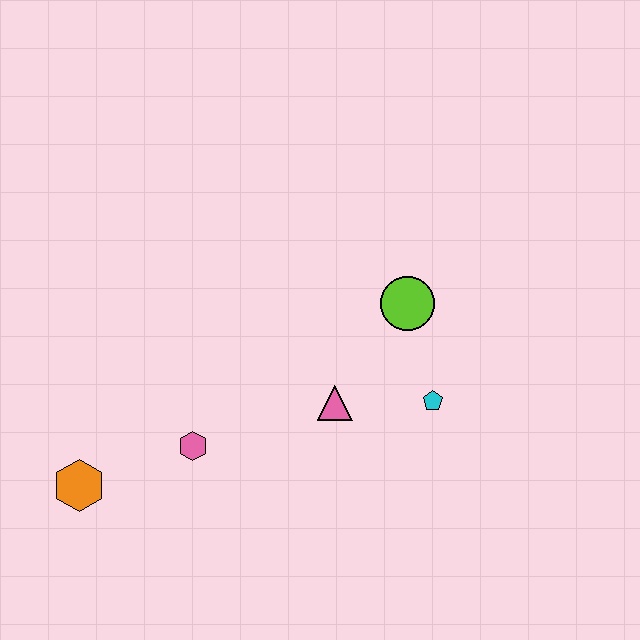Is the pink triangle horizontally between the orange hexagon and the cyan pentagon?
Yes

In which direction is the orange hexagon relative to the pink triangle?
The orange hexagon is to the left of the pink triangle.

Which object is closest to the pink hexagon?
The orange hexagon is closest to the pink hexagon.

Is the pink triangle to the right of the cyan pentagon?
No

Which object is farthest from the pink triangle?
The orange hexagon is farthest from the pink triangle.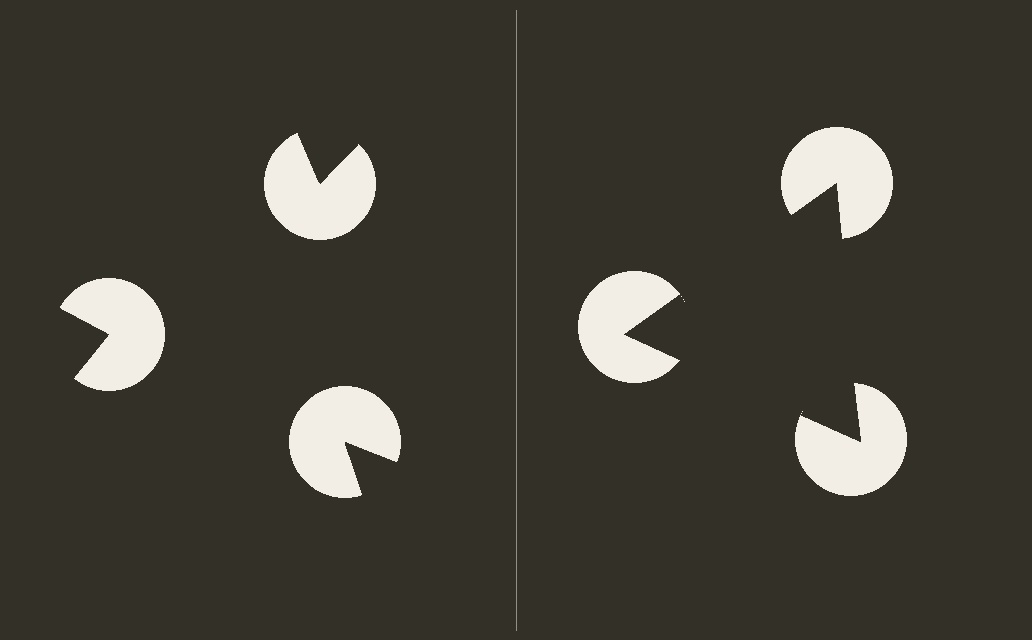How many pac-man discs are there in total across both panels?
6 — 3 on each side.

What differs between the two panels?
The pac-man discs are positioned identically on both sides; only the wedge orientations differ. On the right they align to a triangle; on the left they are misaligned.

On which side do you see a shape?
An illusory triangle appears on the right side. On the left side the wedge cuts are rotated, so no coherent shape forms.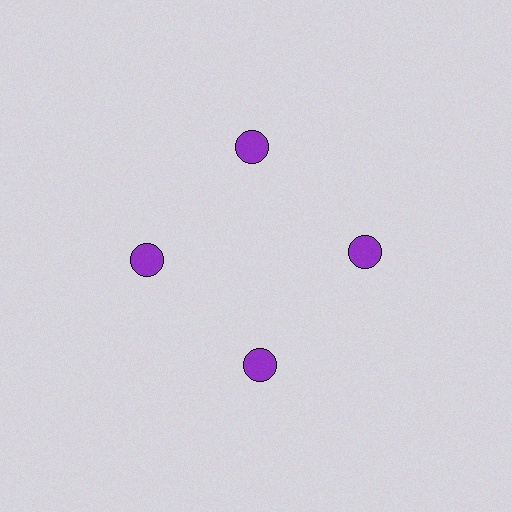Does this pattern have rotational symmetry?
Yes, this pattern has 4-fold rotational symmetry. It looks the same after rotating 90 degrees around the center.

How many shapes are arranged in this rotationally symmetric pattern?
There are 4 shapes, arranged in 4 groups of 1.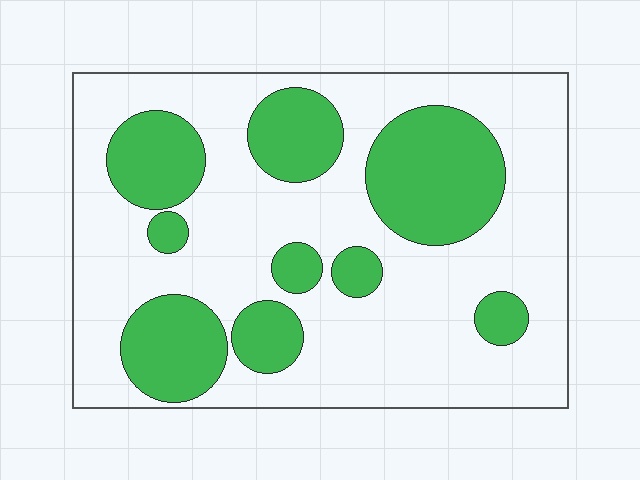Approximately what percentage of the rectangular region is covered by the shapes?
Approximately 30%.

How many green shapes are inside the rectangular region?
9.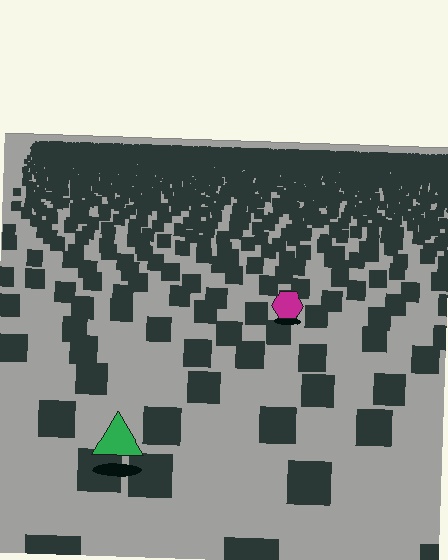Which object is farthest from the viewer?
The magenta hexagon is farthest from the viewer. It appears smaller and the ground texture around it is denser.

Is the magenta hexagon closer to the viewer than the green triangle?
No. The green triangle is closer — you can tell from the texture gradient: the ground texture is coarser near it.